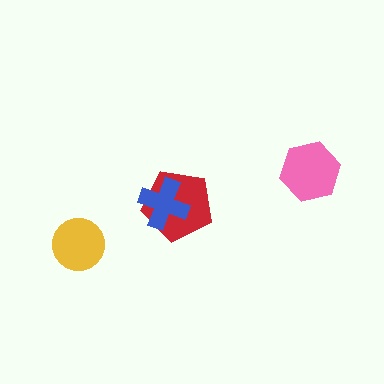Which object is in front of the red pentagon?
The blue cross is in front of the red pentagon.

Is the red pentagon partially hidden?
Yes, it is partially covered by another shape.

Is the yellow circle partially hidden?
No, no other shape covers it.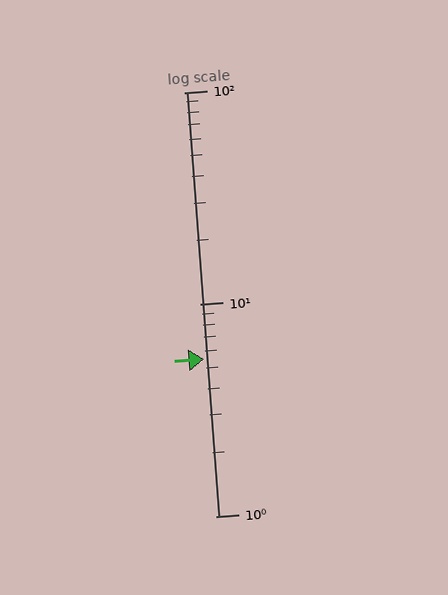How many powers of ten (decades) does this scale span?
The scale spans 2 decades, from 1 to 100.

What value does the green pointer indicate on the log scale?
The pointer indicates approximately 5.5.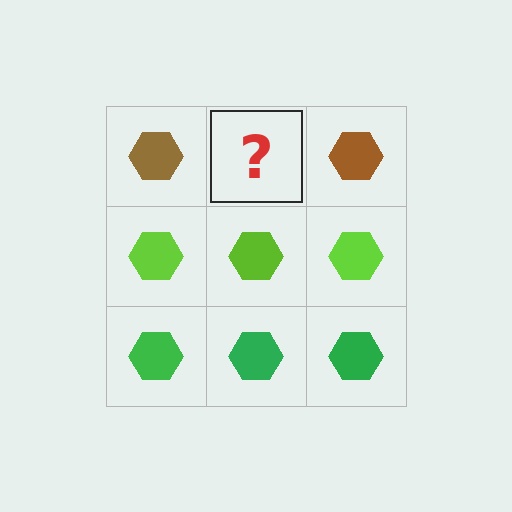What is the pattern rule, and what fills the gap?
The rule is that each row has a consistent color. The gap should be filled with a brown hexagon.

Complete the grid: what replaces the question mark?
The question mark should be replaced with a brown hexagon.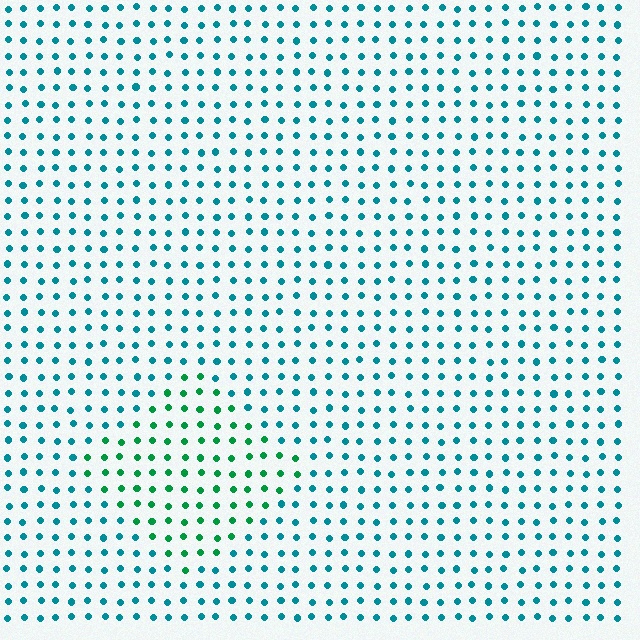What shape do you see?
I see a diamond.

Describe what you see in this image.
The image is filled with small teal elements in a uniform arrangement. A diamond-shaped region is visible where the elements are tinted to a slightly different hue, forming a subtle color boundary.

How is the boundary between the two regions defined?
The boundary is defined purely by a slight shift in hue (about 40 degrees). Spacing, size, and orientation are identical on both sides.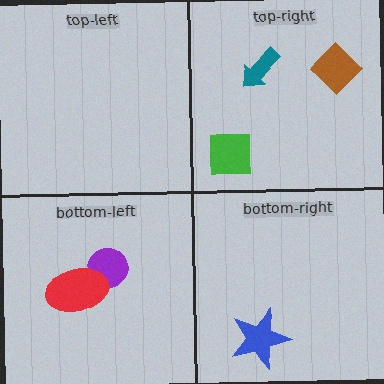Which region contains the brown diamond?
The top-right region.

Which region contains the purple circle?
The bottom-left region.